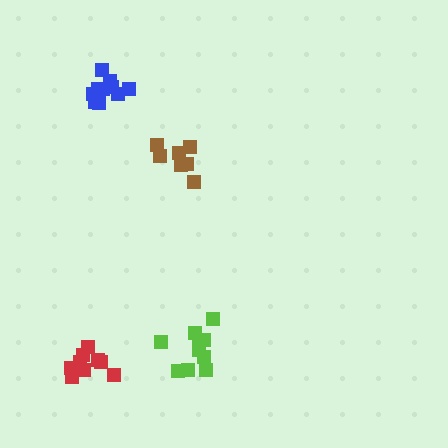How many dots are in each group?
Group 1: 7 dots, Group 2: 9 dots, Group 3: 10 dots, Group 4: 10 dots (36 total).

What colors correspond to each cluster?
The clusters are colored: brown, red, lime, blue.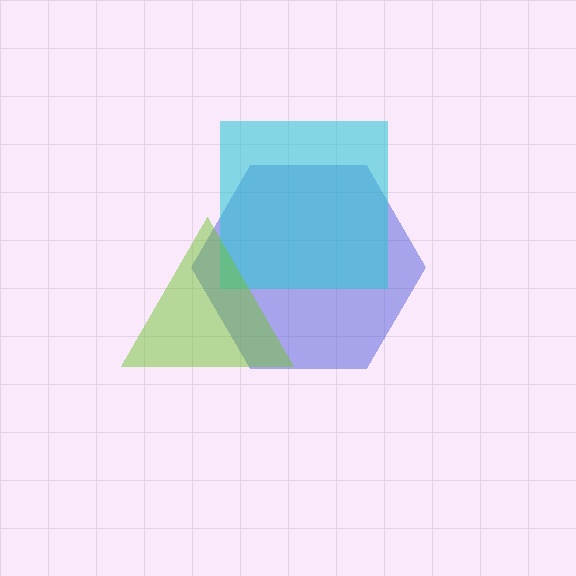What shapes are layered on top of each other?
The layered shapes are: a blue hexagon, a cyan square, a lime triangle.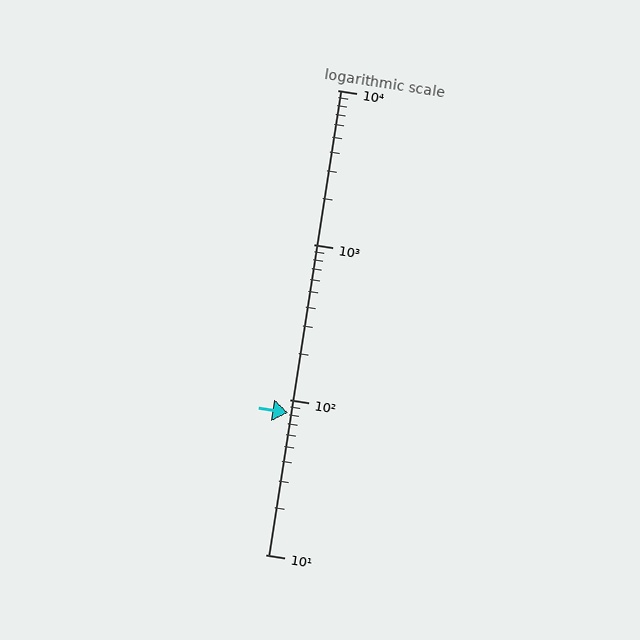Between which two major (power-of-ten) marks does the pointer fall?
The pointer is between 10 and 100.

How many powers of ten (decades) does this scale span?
The scale spans 3 decades, from 10 to 10000.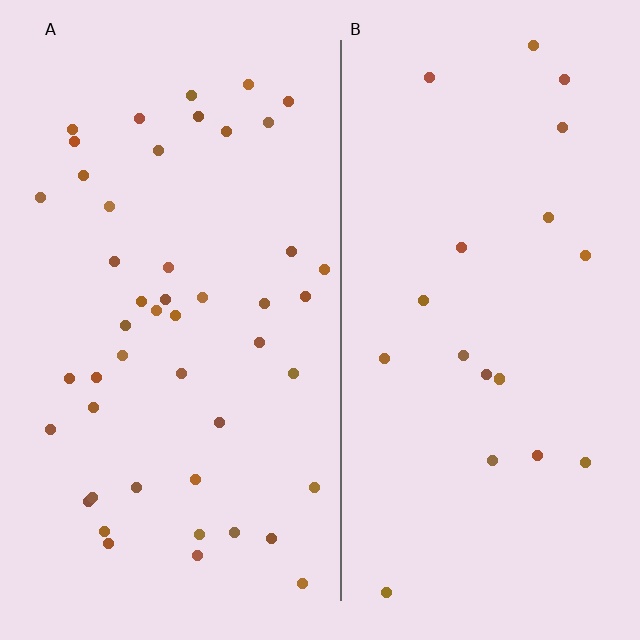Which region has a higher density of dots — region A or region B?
A (the left).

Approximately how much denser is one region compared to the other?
Approximately 2.3× — region A over region B.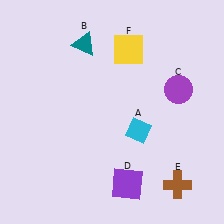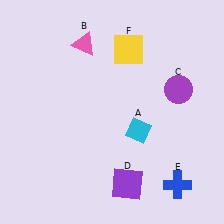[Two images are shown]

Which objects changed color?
B changed from teal to pink. E changed from brown to blue.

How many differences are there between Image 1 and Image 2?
There are 2 differences between the two images.